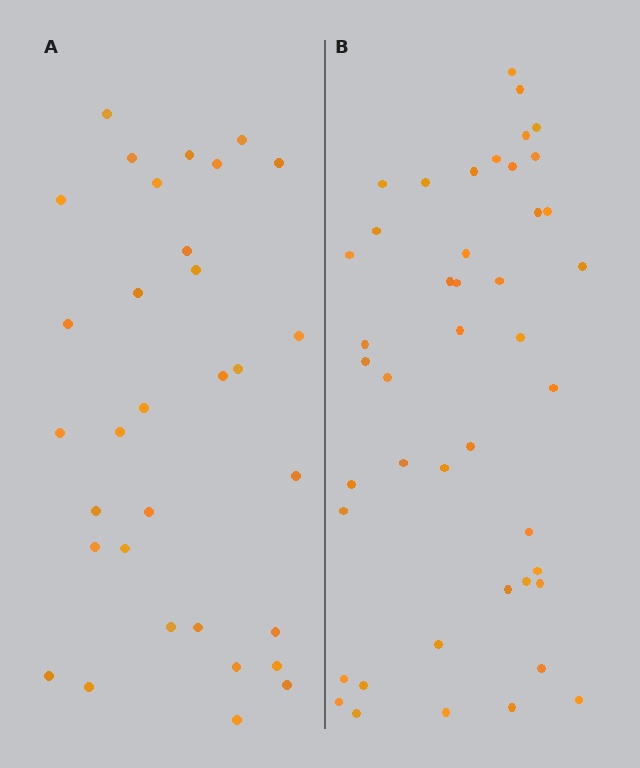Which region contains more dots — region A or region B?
Region B (the right region) has more dots.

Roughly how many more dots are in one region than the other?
Region B has roughly 12 or so more dots than region A.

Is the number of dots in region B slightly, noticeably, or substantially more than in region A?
Region B has noticeably more, but not dramatically so. The ratio is roughly 1.4 to 1.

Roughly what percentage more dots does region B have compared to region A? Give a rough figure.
About 40% more.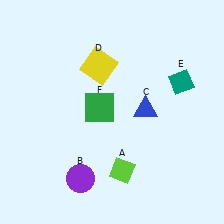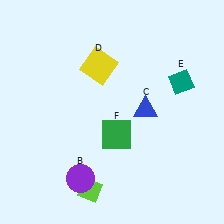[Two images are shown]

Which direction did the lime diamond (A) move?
The lime diamond (A) moved left.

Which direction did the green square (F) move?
The green square (F) moved down.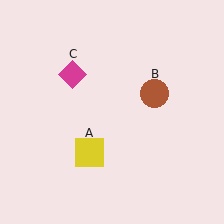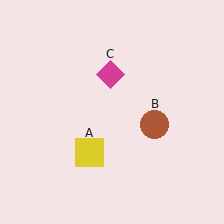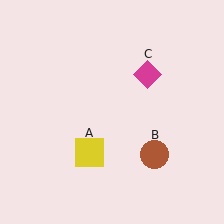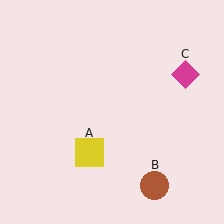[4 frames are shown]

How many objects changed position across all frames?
2 objects changed position: brown circle (object B), magenta diamond (object C).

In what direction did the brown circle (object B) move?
The brown circle (object B) moved down.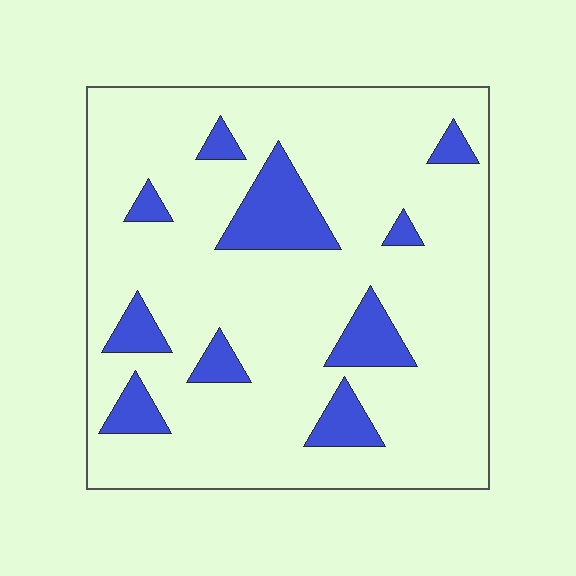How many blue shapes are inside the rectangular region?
10.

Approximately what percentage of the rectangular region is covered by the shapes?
Approximately 15%.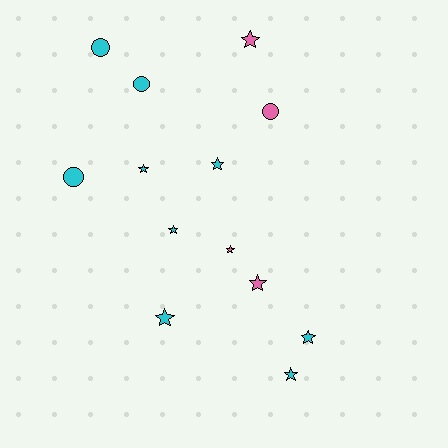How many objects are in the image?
There are 13 objects.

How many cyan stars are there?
There are 6 cyan stars.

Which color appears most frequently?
Cyan, with 9 objects.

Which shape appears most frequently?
Star, with 9 objects.